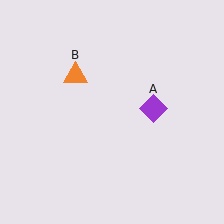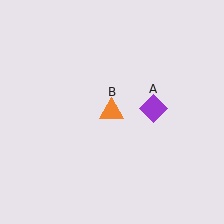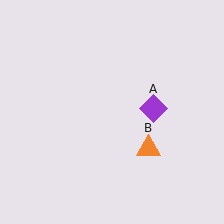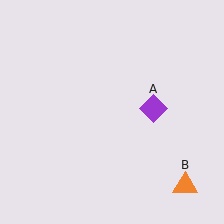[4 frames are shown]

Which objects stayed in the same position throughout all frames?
Purple diamond (object A) remained stationary.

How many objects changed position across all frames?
1 object changed position: orange triangle (object B).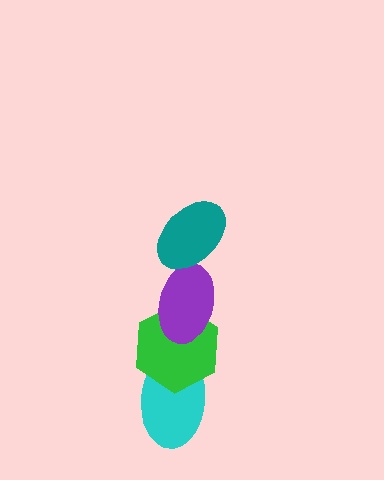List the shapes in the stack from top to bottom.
From top to bottom: the teal ellipse, the purple ellipse, the green hexagon, the cyan ellipse.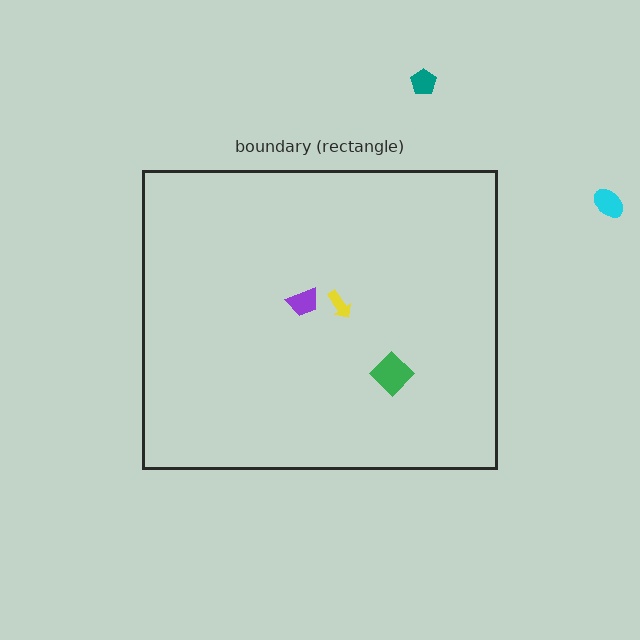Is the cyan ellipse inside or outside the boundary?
Outside.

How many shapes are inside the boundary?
3 inside, 2 outside.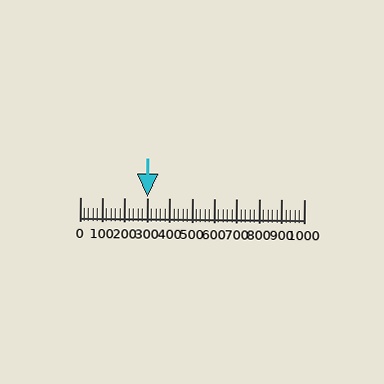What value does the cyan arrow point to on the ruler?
The cyan arrow points to approximately 300.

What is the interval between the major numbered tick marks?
The major tick marks are spaced 100 units apart.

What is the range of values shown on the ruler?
The ruler shows values from 0 to 1000.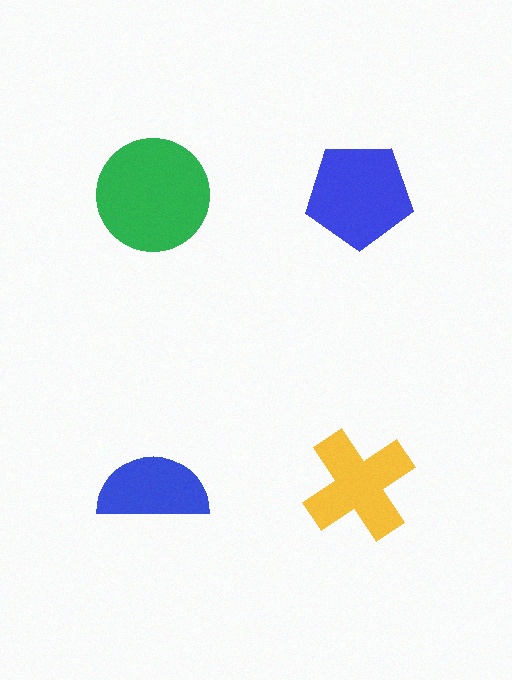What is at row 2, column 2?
A yellow cross.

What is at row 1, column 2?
A blue pentagon.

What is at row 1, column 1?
A green circle.